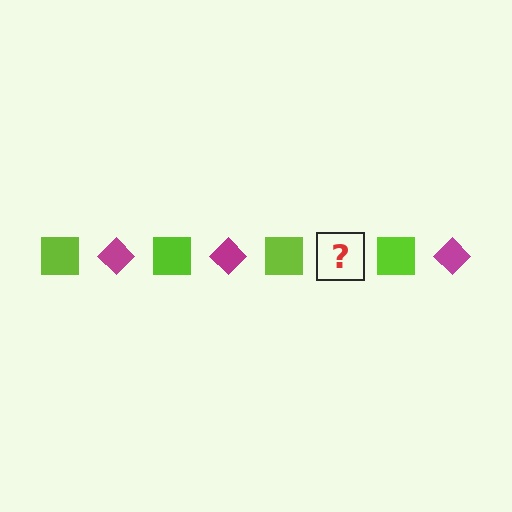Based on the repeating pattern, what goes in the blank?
The blank should be a magenta diamond.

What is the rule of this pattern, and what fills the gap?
The rule is that the pattern alternates between lime square and magenta diamond. The gap should be filled with a magenta diamond.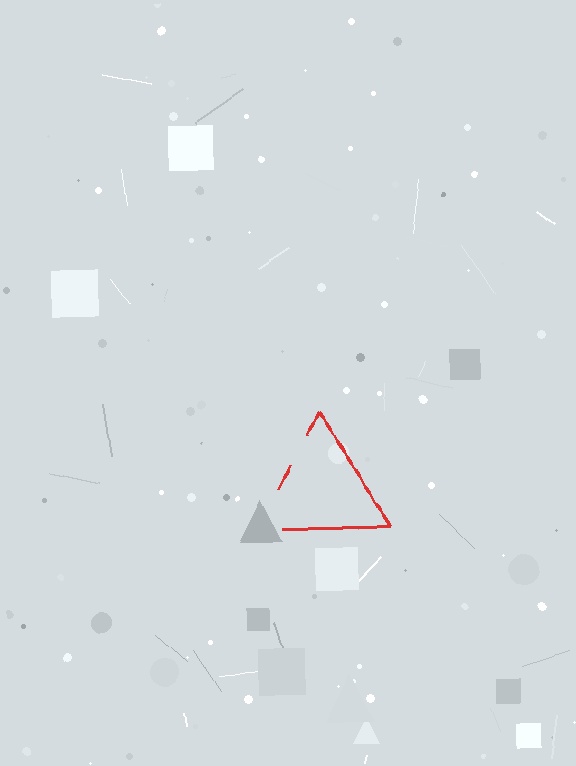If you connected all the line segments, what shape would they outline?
They would outline a triangle.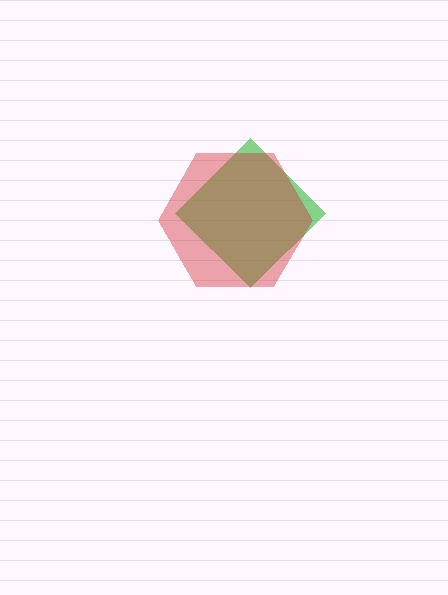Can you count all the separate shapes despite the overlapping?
Yes, there are 2 separate shapes.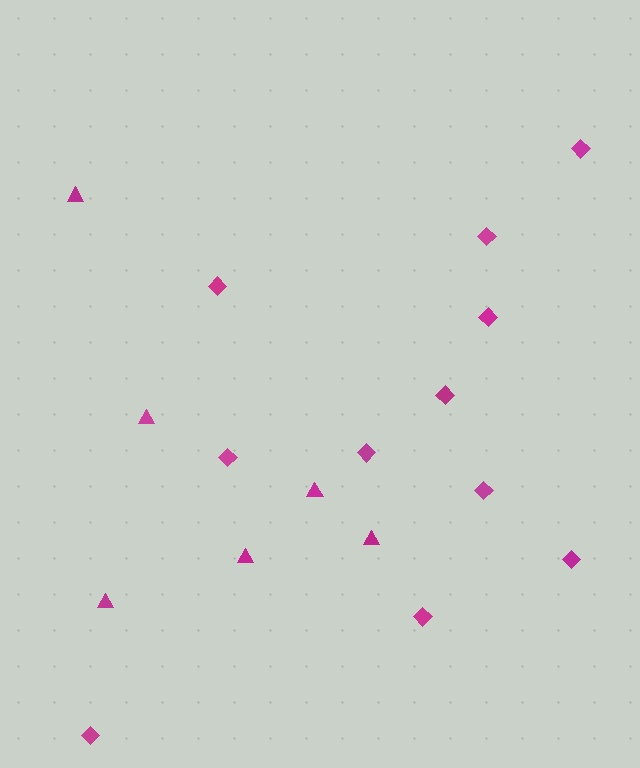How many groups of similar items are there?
There are 2 groups: one group of diamonds (11) and one group of triangles (6).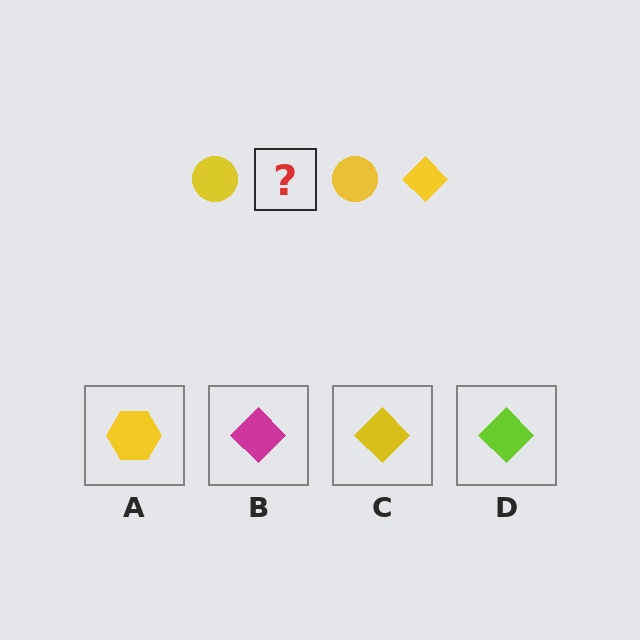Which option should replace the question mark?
Option C.